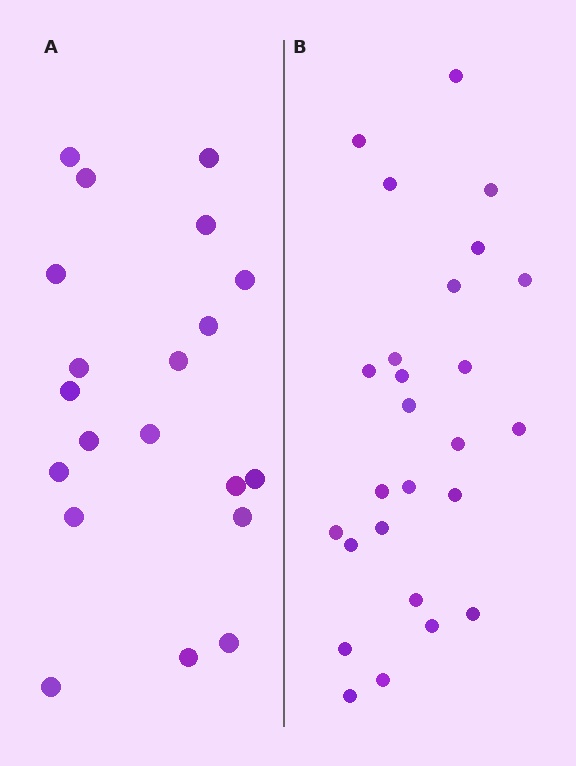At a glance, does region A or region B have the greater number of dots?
Region B (the right region) has more dots.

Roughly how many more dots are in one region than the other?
Region B has about 6 more dots than region A.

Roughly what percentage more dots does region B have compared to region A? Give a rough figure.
About 30% more.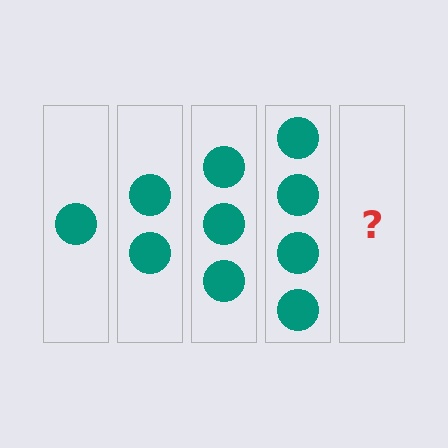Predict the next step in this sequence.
The next step is 5 circles.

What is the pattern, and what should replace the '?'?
The pattern is that each step adds one more circle. The '?' should be 5 circles.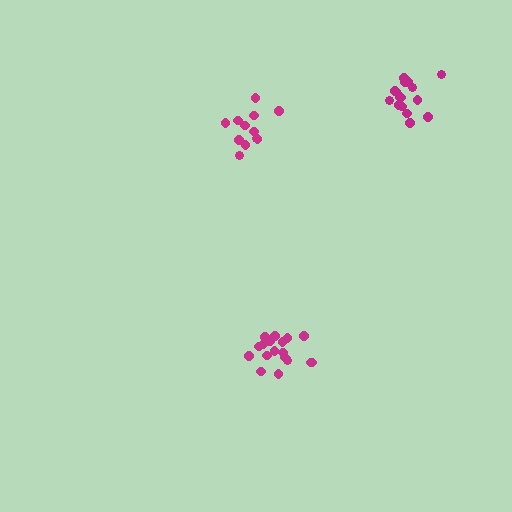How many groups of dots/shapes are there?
There are 3 groups.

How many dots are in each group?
Group 1: 12 dots, Group 2: 18 dots, Group 3: 16 dots (46 total).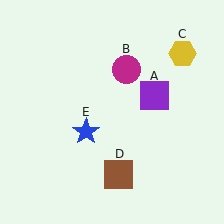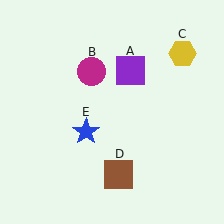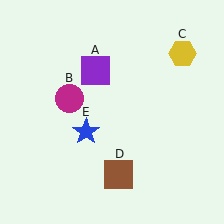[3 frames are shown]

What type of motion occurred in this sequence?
The purple square (object A), magenta circle (object B) rotated counterclockwise around the center of the scene.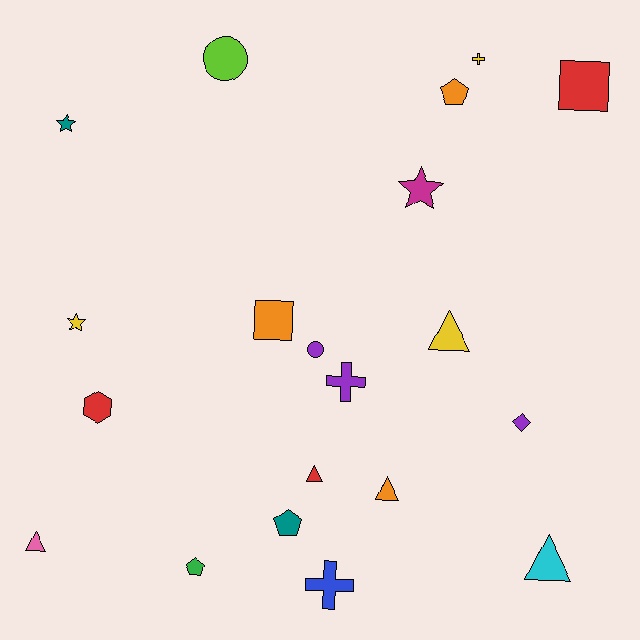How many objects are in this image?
There are 20 objects.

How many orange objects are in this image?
There are 3 orange objects.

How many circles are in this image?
There are 2 circles.